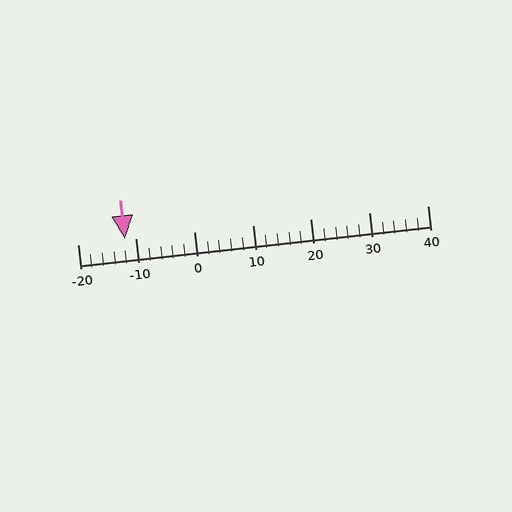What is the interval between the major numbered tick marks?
The major tick marks are spaced 10 units apart.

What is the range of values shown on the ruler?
The ruler shows values from -20 to 40.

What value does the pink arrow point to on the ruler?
The pink arrow points to approximately -12.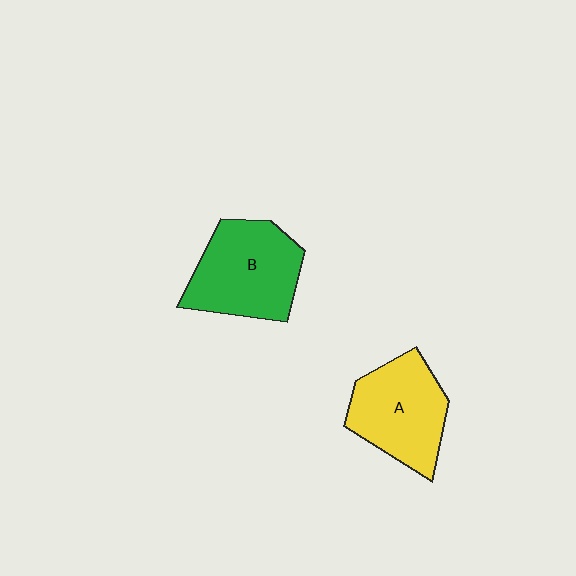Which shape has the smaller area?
Shape A (yellow).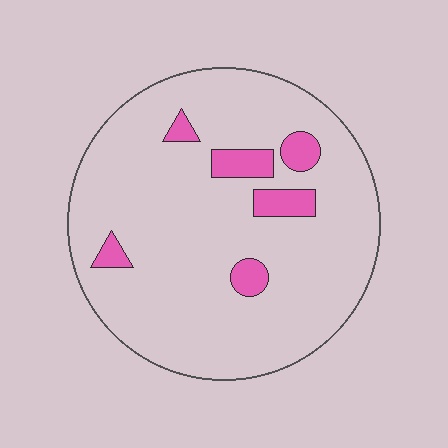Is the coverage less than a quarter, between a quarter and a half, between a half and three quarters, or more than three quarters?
Less than a quarter.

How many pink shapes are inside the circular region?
6.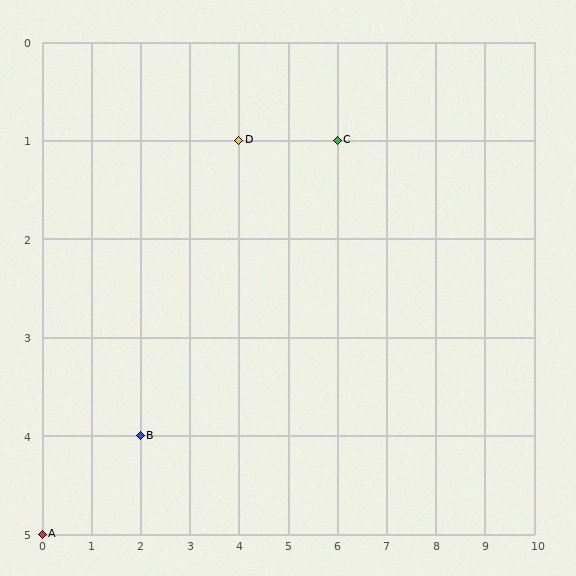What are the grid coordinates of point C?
Point C is at grid coordinates (6, 1).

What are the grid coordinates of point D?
Point D is at grid coordinates (4, 1).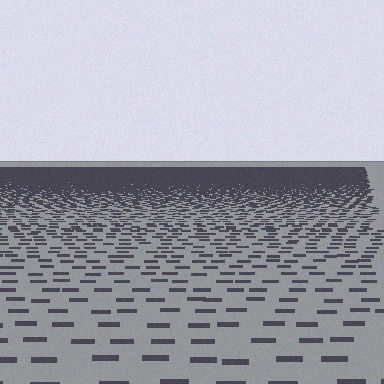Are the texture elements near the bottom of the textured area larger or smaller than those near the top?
Larger. Near the bottom, elements are closer to the viewer and appear at a bigger on-screen size.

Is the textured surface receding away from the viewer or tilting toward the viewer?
The surface is receding away from the viewer. Texture elements get smaller and denser toward the top.